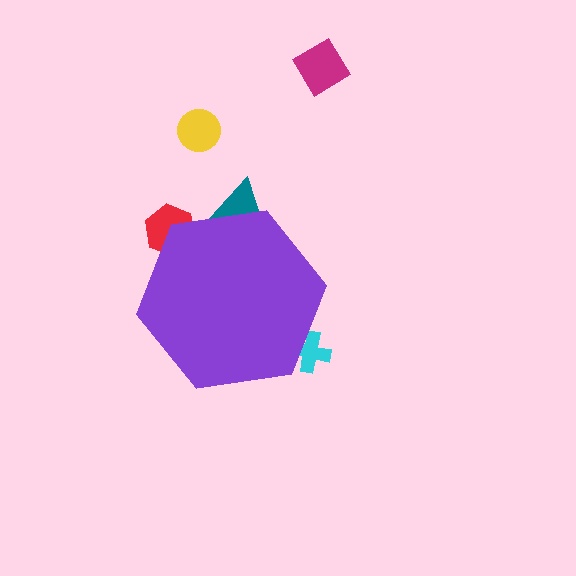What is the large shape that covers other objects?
A purple hexagon.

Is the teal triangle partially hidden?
Yes, the teal triangle is partially hidden behind the purple hexagon.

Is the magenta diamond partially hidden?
No, the magenta diamond is fully visible.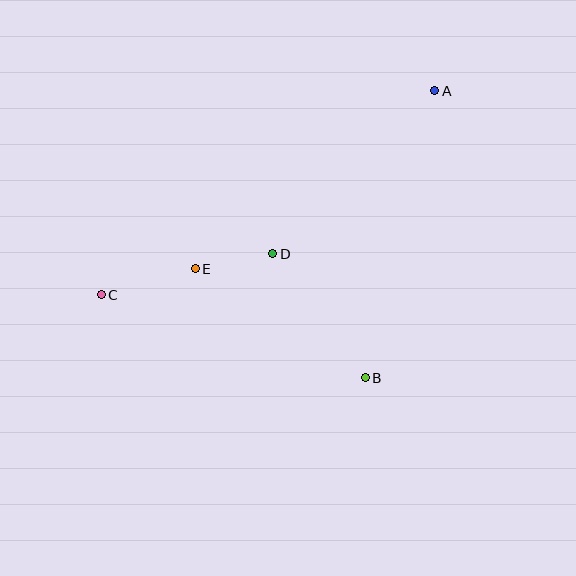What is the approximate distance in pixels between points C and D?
The distance between C and D is approximately 176 pixels.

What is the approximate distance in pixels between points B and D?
The distance between B and D is approximately 154 pixels.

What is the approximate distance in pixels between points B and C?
The distance between B and C is approximately 277 pixels.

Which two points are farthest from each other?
Points A and C are farthest from each other.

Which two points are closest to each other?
Points D and E are closest to each other.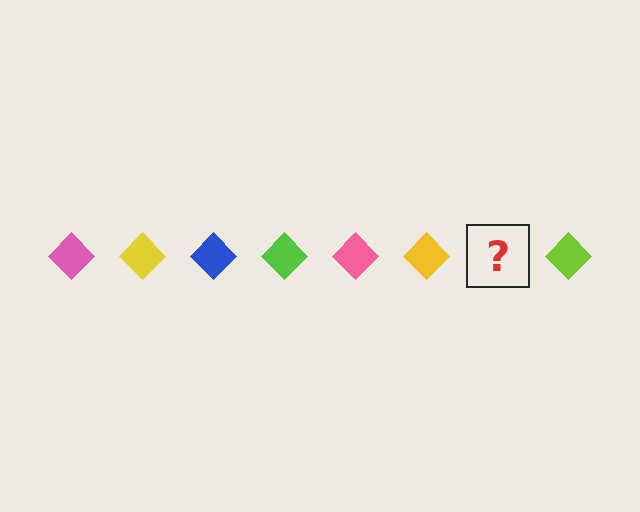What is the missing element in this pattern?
The missing element is a blue diamond.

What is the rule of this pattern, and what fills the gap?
The rule is that the pattern cycles through pink, yellow, blue, lime diamonds. The gap should be filled with a blue diamond.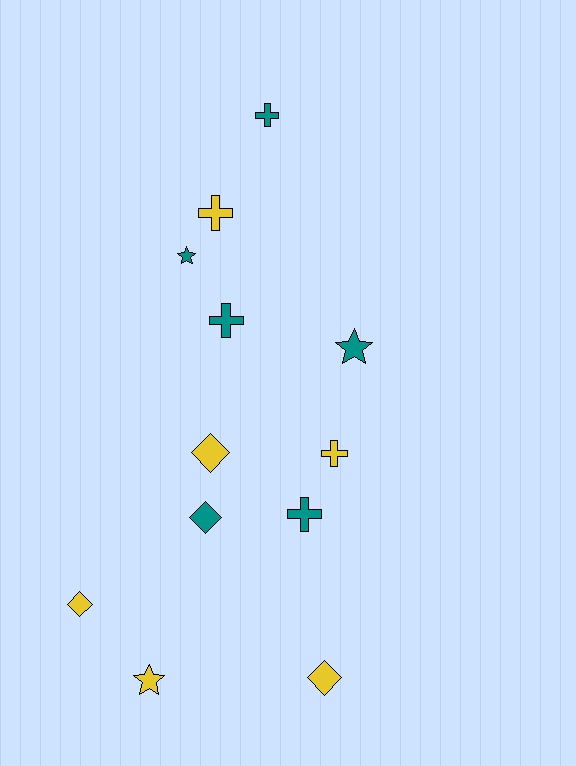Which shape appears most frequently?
Cross, with 5 objects.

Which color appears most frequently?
Yellow, with 6 objects.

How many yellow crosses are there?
There are 2 yellow crosses.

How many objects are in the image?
There are 12 objects.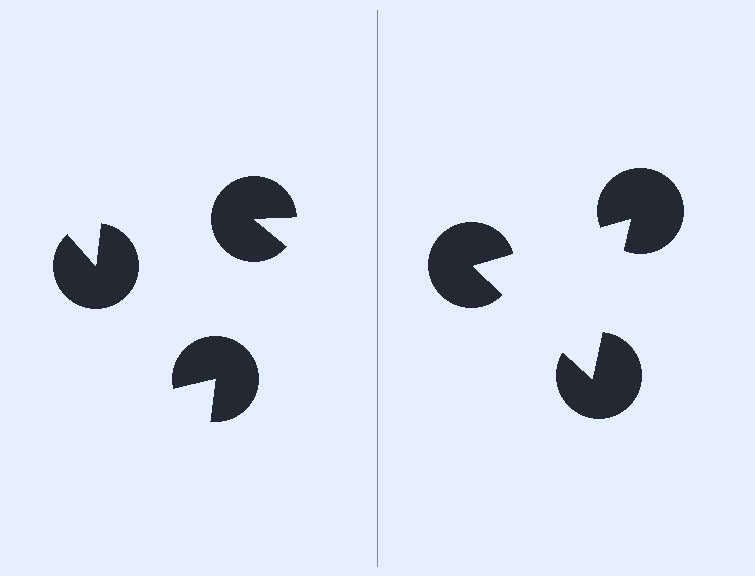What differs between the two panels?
The pac-man discs are positioned identically on both sides; only the wedge orientations differ. On the right they align to a triangle; on the left they are misaligned.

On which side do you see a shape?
An illusory triangle appears on the right side. On the left side the wedge cuts are rotated, so no coherent shape forms.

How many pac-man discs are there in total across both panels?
6 — 3 on each side.